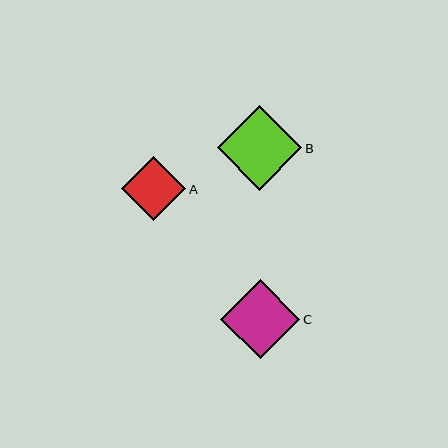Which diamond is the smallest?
Diamond A is the smallest with a size of approximately 65 pixels.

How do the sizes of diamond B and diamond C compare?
Diamond B and diamond C are approximately the same size.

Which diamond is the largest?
Diamond B is the largest with a size of approximately 85 pixels.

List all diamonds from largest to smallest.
From largest to smallest: B, C, A.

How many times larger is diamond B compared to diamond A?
Diamond B is approximately 1.3 times the size of diamond A.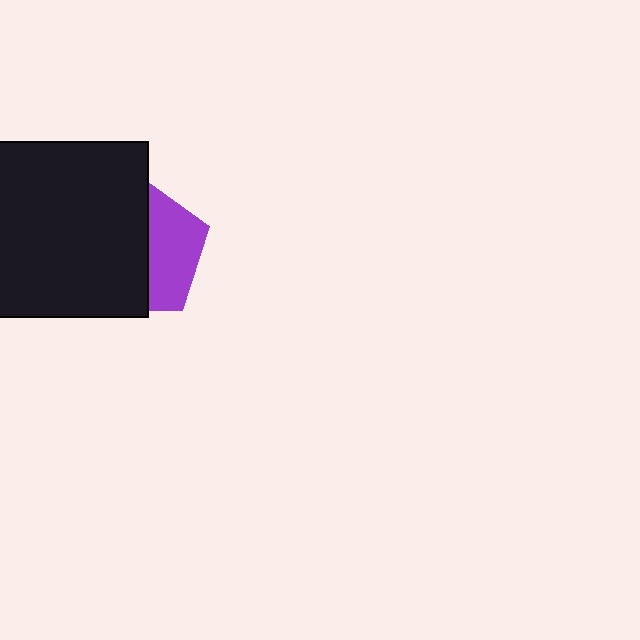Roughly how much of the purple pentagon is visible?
A small part of it is visible (roughly 39%).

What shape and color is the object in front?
The object in front is a black rectangle.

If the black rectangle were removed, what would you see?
You would see the complete purple pentagon.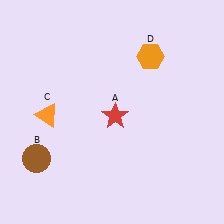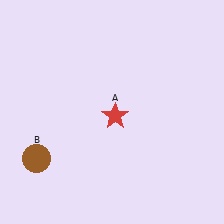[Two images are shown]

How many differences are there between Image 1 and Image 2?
There are 2 differences between the two images.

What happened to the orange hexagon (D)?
The orange hexagon (D) was removed in Image 2. It was in the top-right area of Image 1.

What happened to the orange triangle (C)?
The orange triangle (C) was removed in Image 2. It was in the bottom-left area of Image 1.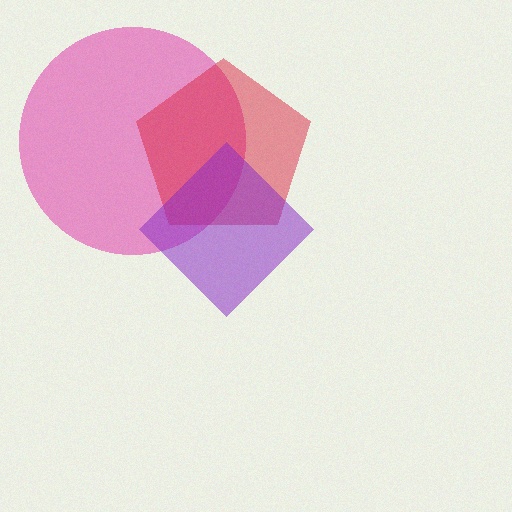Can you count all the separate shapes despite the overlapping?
Yes, there are 3 separate shapes.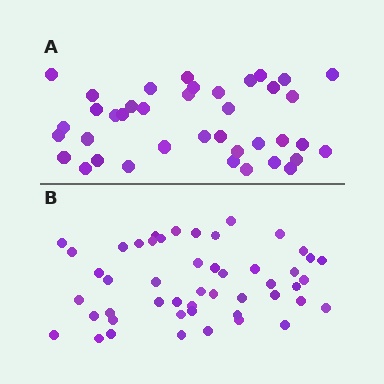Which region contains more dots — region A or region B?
Region B (the bottom region) has more dots.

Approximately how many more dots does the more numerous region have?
Region B has roughly 10 or so more dots than region A.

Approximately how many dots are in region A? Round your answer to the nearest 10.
About 40 dots. (The exact count is 39, which rounds to 40.)